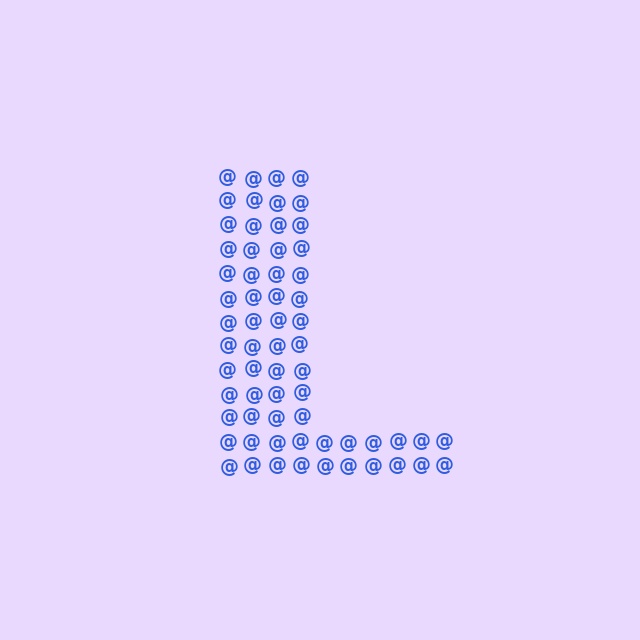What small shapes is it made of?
It is made of small at signs.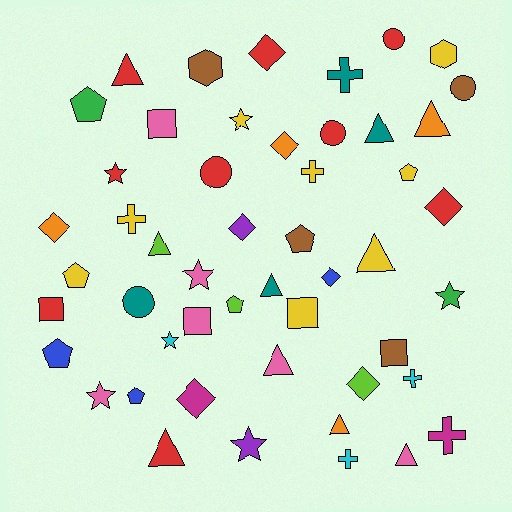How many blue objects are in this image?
There are 3 blue objects.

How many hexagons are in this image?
There are 2 hexagons.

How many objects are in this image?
There are 50 objects.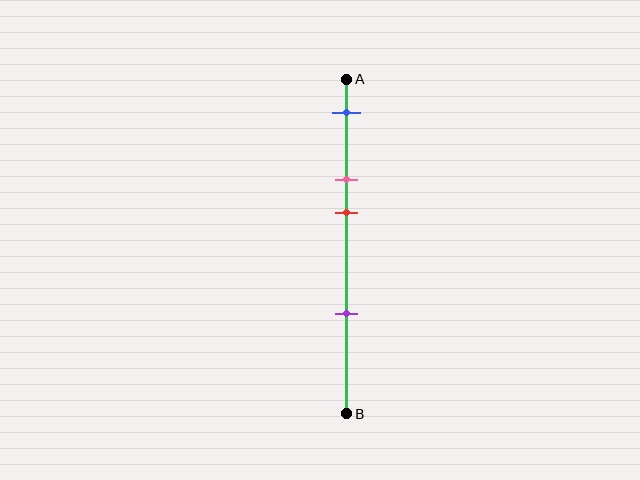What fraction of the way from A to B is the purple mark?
The purple mark is approximately 70% (0.7) of the way from A to B.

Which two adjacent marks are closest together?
The pink and red marks are the closest adjacent pair.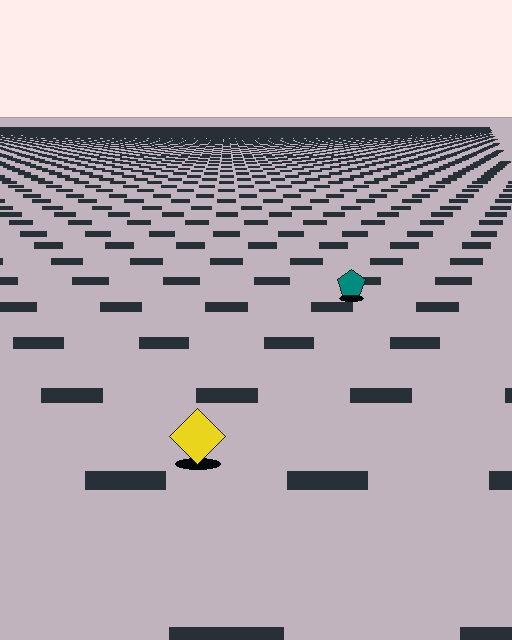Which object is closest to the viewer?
The yellow diamond is closest. The texture marks near it are larger and more spread out.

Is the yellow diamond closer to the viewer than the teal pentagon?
Yes. The yellow diamond is closer — you can tell from the texture gradient: the ground texture is coarser near it.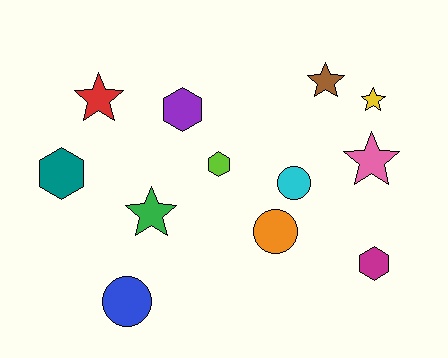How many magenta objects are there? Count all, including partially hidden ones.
There is 1 magenta object.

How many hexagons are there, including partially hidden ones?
There are 4 hexagons.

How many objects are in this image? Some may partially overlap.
There are 12 objects.